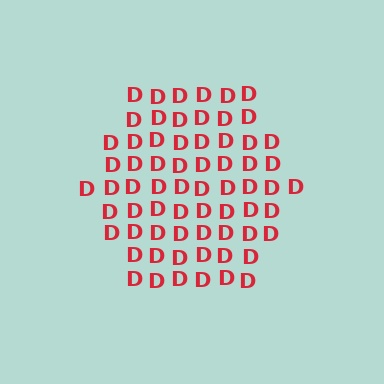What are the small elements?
The small elements are letter D's.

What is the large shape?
The large shape is a hexagon.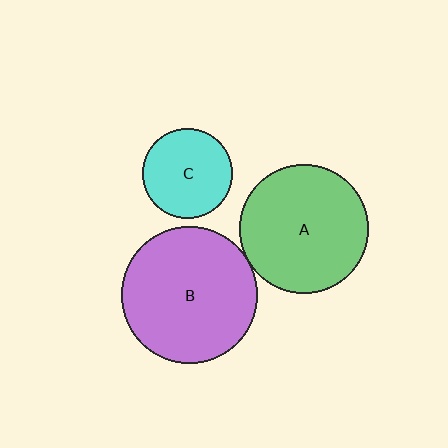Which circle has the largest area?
Circle B (purple).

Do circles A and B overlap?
Yes.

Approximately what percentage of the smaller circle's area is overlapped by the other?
Approximately 5%.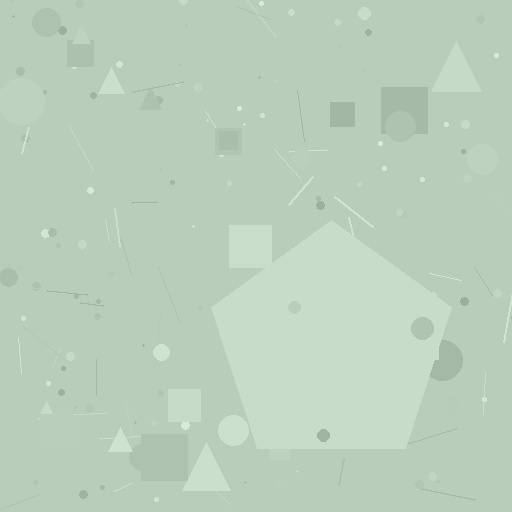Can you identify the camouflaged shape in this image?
The camouflaged shape is a pentagon.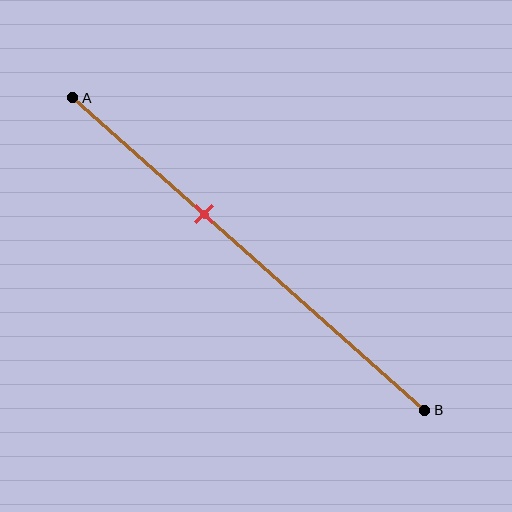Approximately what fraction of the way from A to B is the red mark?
The red mark is approximately 35% of the way from A to B.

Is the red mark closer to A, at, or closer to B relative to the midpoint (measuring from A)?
The red mark is closer to point A than the midpoint of segment AB.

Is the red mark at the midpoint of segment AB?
No, the mark is at about 35% from A, not at the 50% midpoint.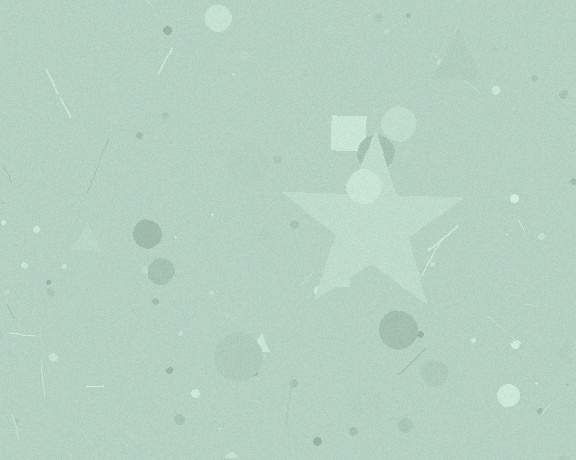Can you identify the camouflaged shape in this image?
The camouflaged shape is a star.